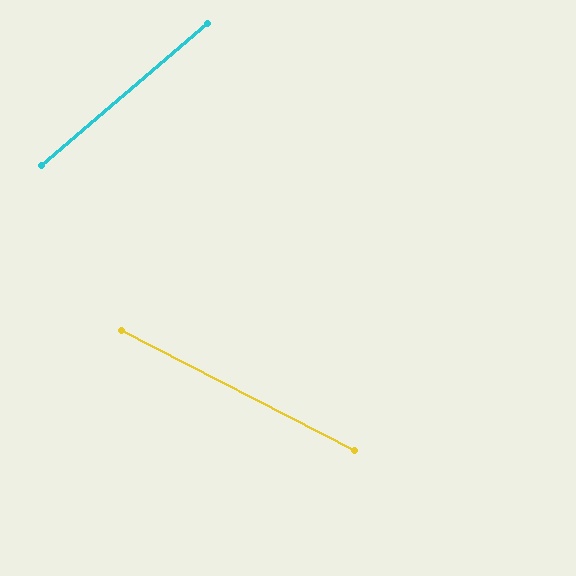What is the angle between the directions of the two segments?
Approximately 68 degrees.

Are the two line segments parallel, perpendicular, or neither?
Neither parallel nor perpendicular — they differ by about 68°.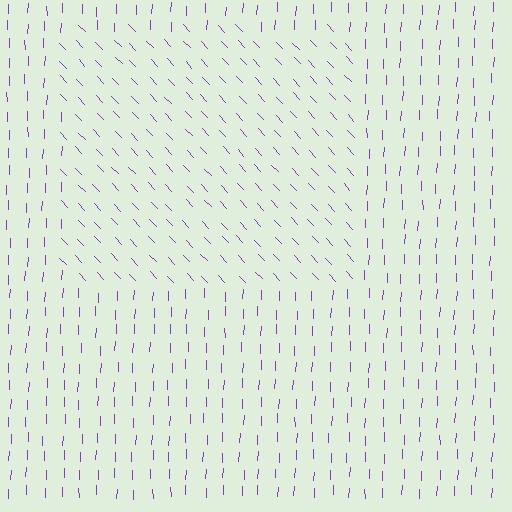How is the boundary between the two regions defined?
The boundary is defined purely by a change in line orientation (approximately 45 degrees difference). All lines are the same color and thickness.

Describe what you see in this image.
The image is filled with small purple line segments. A rectangle region in the image has lines oriented differently from the surrounding lines, creating a visible texture boundary.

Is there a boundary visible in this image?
Yes, there is a texture boundary formed by a change in line orientation.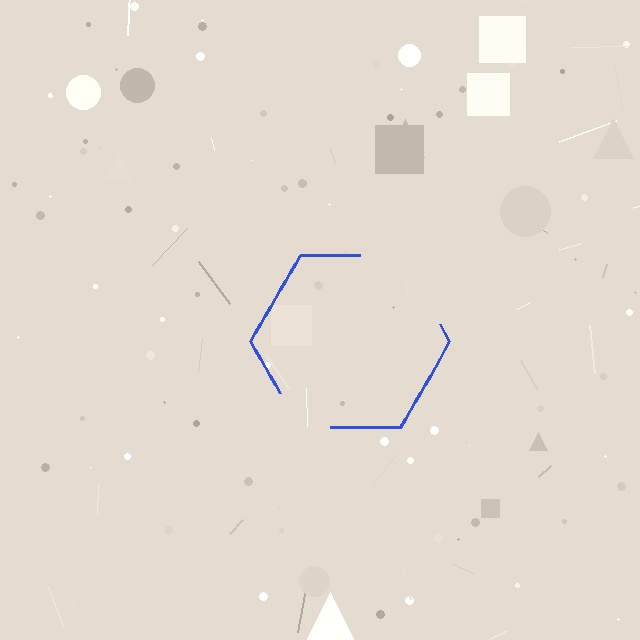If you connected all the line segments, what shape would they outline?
They would outline a hexagon.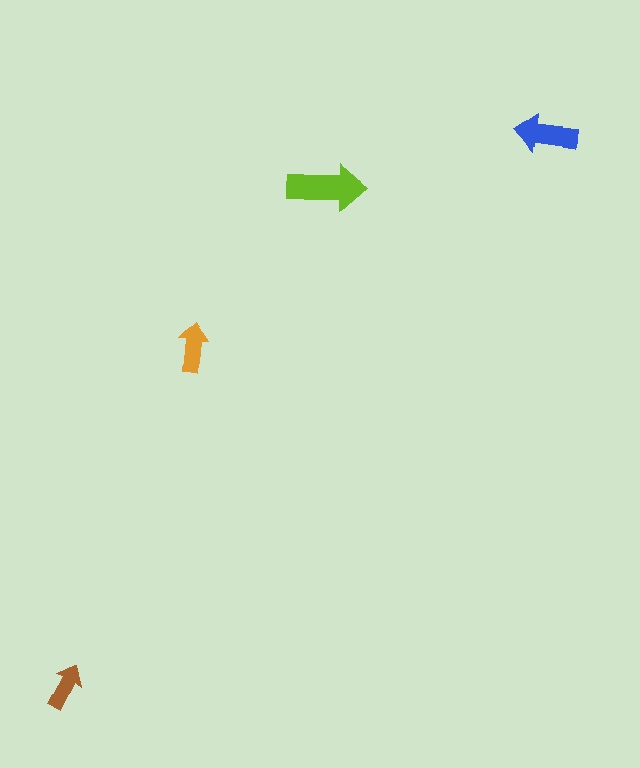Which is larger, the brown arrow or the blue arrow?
The blue one.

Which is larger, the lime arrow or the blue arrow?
The lime one.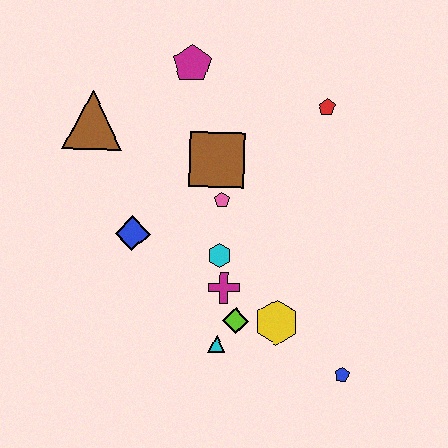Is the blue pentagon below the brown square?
Yes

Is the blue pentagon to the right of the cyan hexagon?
Yes